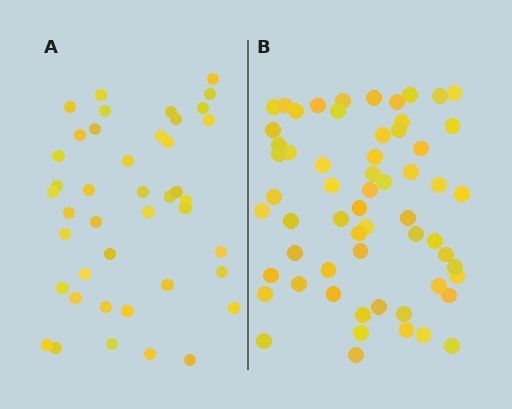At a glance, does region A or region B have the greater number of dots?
Region B (the right region) has more dots.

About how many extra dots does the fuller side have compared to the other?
Region B has approximately 20 more dots than region A.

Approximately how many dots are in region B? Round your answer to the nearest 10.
About 60 dots.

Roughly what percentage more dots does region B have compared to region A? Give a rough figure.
About 45% more.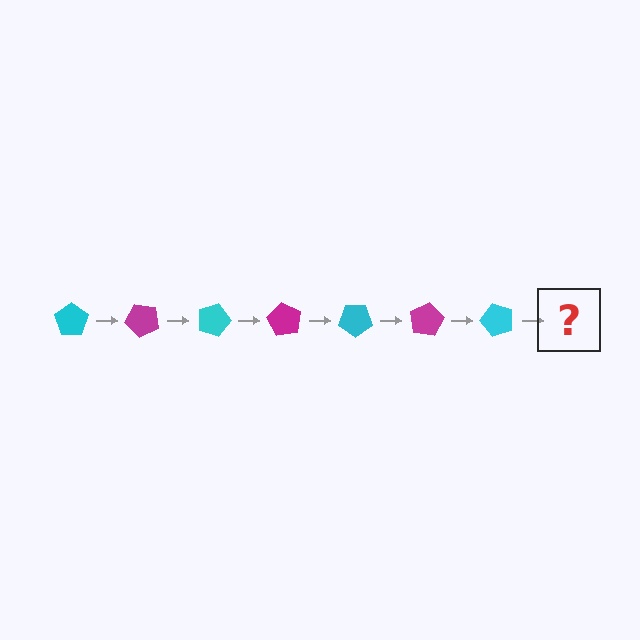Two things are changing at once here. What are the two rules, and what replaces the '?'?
The two rules are that it rotates 45 degrees each step and the color cycles through cyan and magenta. The '?' should be a magenta pentagon, rotated 315 degrees from the start.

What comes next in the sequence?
The next element should be a magenta pentagon, rotated 315 degrees from the start.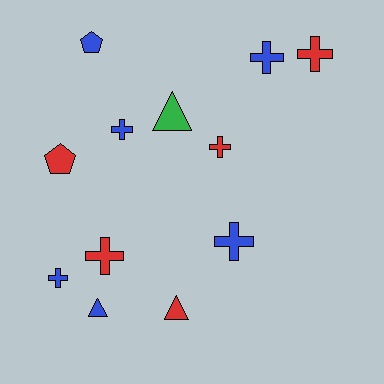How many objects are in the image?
There are 12 objects.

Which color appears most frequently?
Blue, with 6 objects.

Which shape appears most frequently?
Cross, with 7 objects.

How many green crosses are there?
There are no green crosses.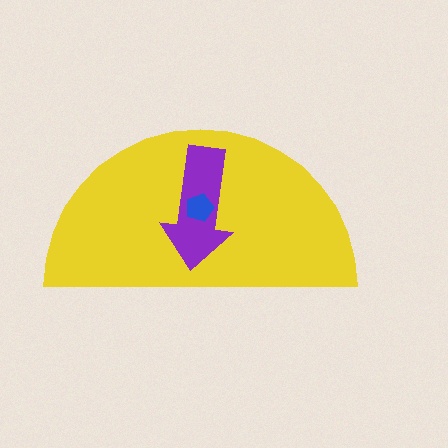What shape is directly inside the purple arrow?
The blue pentagon.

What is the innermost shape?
The blue pentagon.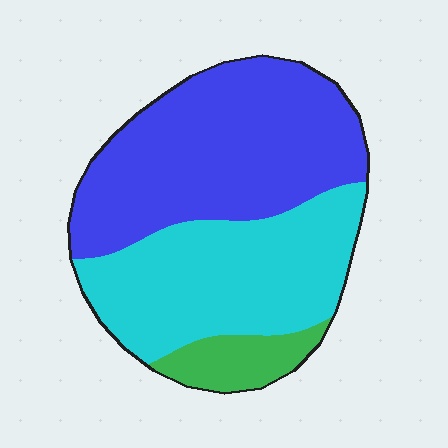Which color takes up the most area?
Blue, at roughly 50%.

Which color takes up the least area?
Green, at roughly 10%.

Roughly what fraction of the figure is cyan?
Cyan takes up about two fifths (2/5) of the figure.